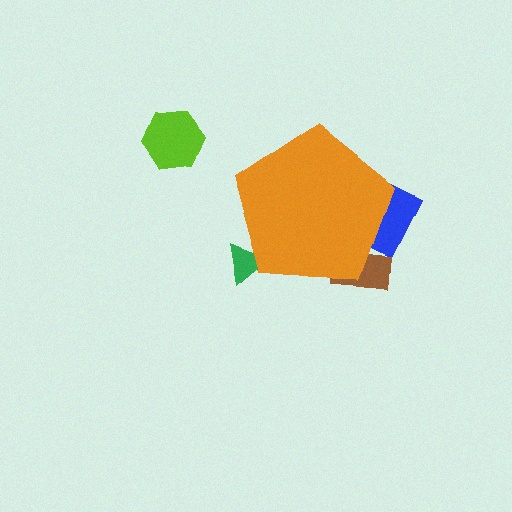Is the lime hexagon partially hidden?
No, the lime hexagon is fully visible.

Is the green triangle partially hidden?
Yes, the green triangle is partially hidden behind the orange pentagon.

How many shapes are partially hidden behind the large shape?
3 shapes are partially hidden.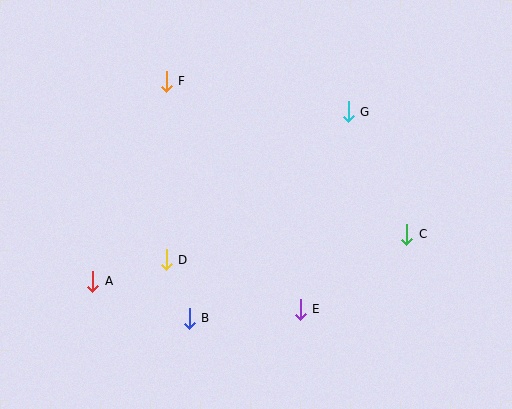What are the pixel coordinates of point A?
Point A is at (93, 281).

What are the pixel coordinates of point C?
Point C is at (407, 234).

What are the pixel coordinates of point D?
Point D is at (166, 260).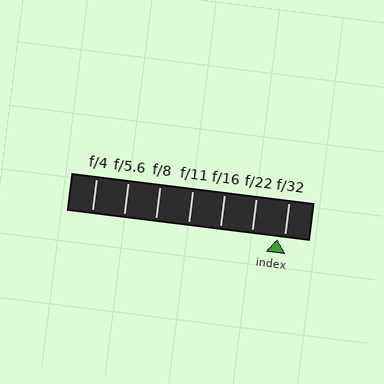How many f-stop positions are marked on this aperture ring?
There are 7 f-stop positions marked.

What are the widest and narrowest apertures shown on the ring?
The widest aperture shown is f/4 and the narrowest is f/32.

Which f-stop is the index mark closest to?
The index mark is closest to f/32.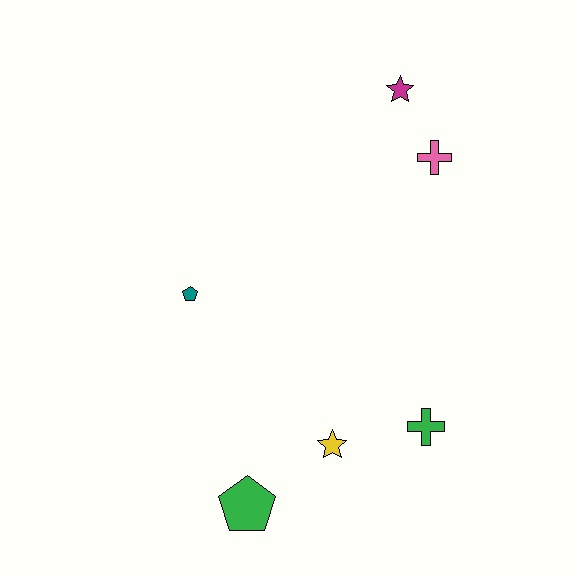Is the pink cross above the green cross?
Yes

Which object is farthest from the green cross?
The magenta star is farthest from the green cross.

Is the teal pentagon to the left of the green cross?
Yes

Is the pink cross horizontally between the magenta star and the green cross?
No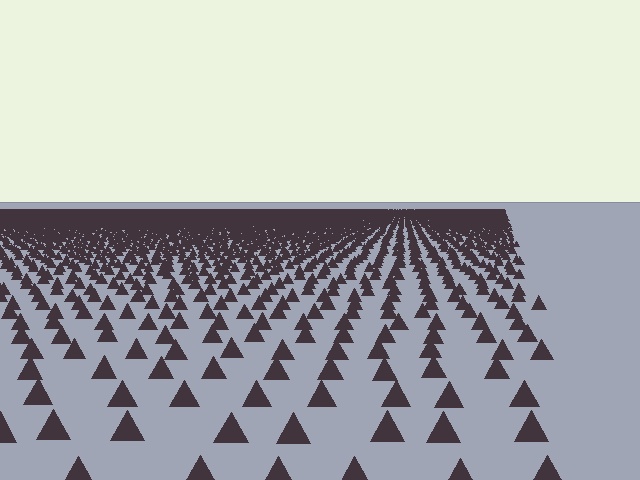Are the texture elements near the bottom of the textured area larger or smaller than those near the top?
Larger. Near the bottom, elements are closer to the viewer and appear at a bigger on-screen size.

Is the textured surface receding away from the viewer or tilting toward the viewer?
The surface is receding away from the viewer. Texture elements get smaller and denser toward the top.